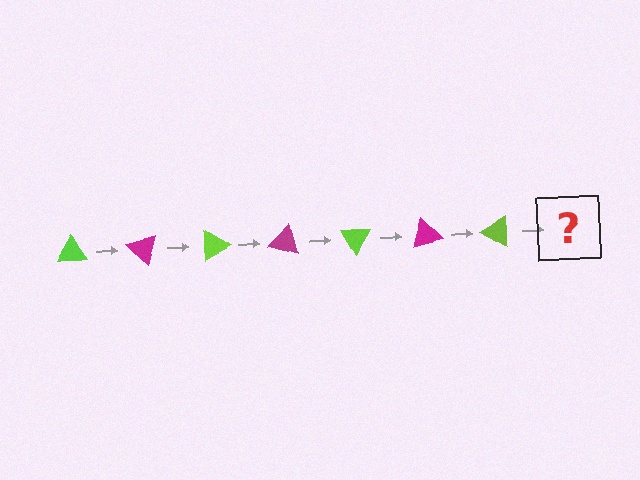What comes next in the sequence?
The next element should be a magenta triangle, rotated 315 degrees from the start.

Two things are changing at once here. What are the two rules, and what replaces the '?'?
The two rules are that it rotates 45 degrees each step and the color cycles through lime and magenta. The '?' should be a magenta triangle, rotated 315 degrees from the start.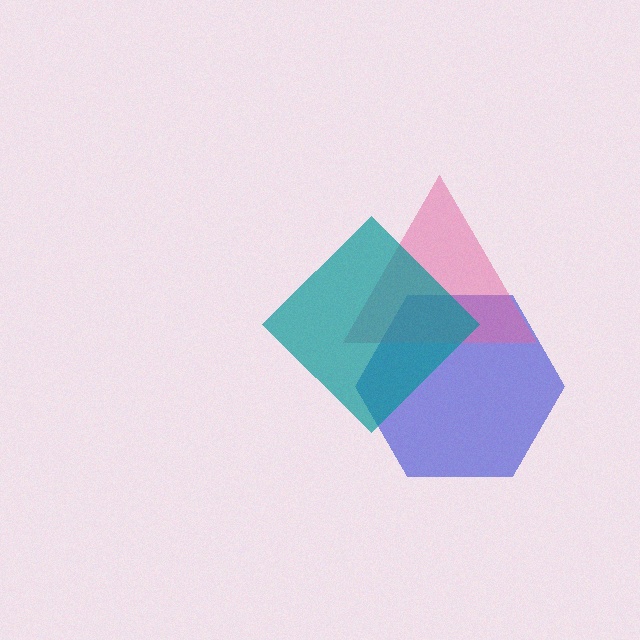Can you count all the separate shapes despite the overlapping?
Yes, there are 3 separate shapes.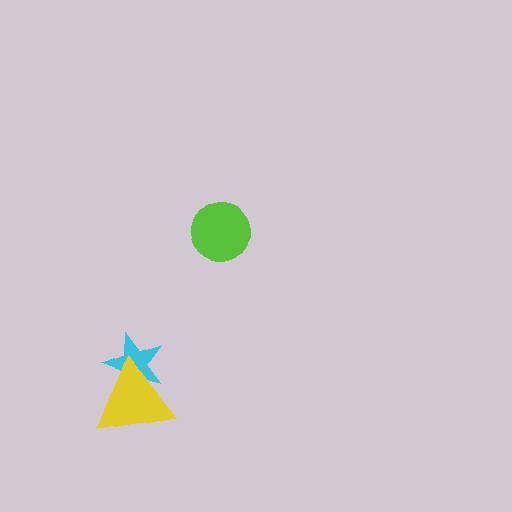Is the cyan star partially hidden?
Yes, it is partially covered by another shape.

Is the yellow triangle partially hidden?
No, no other shape covers it.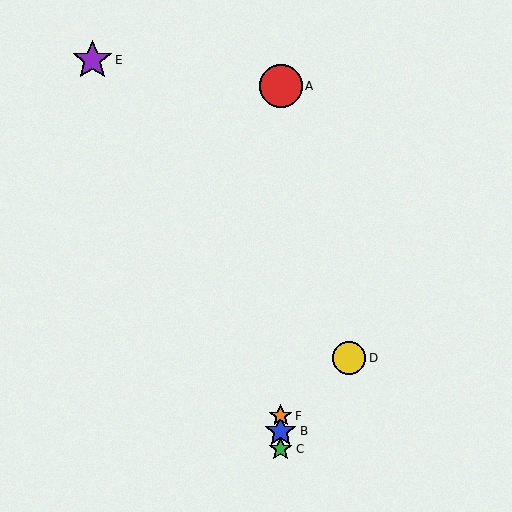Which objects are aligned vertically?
Objects A, B, C, F are aligned vertically.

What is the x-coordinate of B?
Object B is at x≈281.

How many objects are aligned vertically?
4 objects (A, B, C, F) are aligned vertically.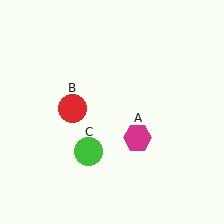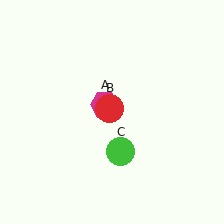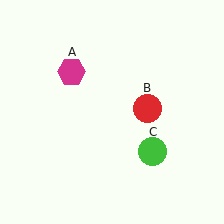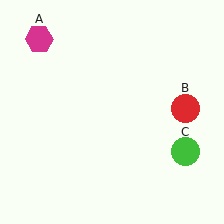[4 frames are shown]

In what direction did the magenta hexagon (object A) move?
The magenta hexagon (object A) moved up and to the left.